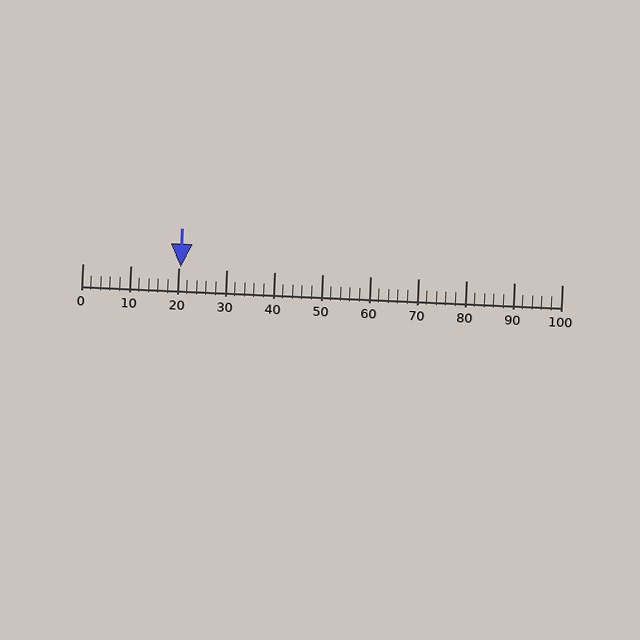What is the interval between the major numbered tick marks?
The major tick marks are spaced 10 units apart.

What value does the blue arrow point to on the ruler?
The blue arrow points to approximately 21.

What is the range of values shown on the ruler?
The ruler shows values from 0 to 100.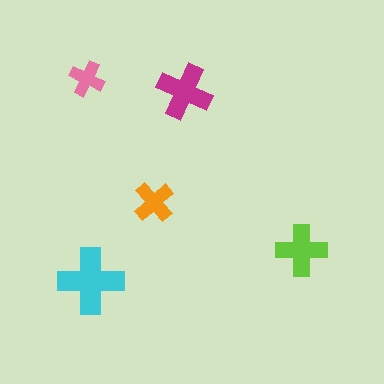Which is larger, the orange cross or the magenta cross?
The magenta one.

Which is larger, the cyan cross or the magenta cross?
The cyan one.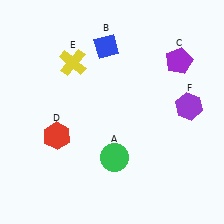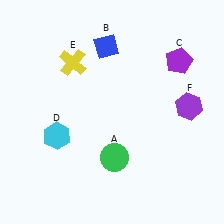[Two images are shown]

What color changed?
The hexagon (D) changed from red in Image 1 to cyan in Image 2.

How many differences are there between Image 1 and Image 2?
There is 1 difference between the two images.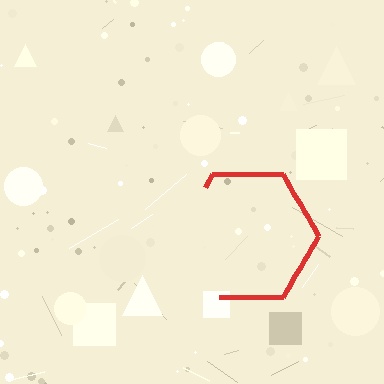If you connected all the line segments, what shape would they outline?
They would outline a hexagon.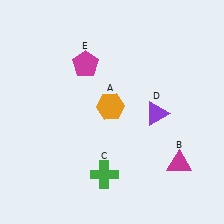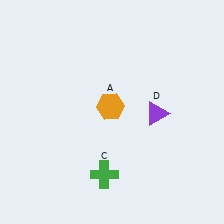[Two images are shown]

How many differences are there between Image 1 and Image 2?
There are 2 differences between the two images.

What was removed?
The magenta pentagon (E), the magenta triangle (B) were removed in Image 2.